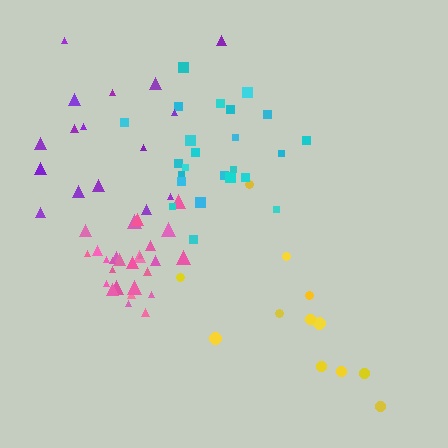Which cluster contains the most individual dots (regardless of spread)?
Pink (27).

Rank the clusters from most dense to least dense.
pink, cyan, purple, yellow.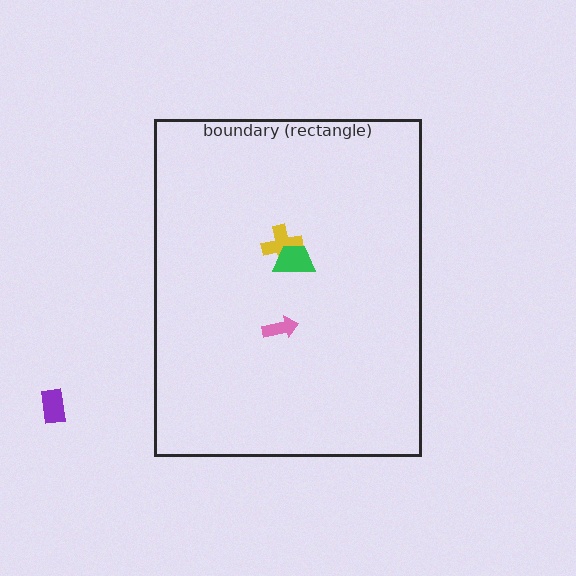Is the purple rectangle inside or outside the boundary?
Outside.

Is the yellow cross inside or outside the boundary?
Inside.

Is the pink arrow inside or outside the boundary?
Inside.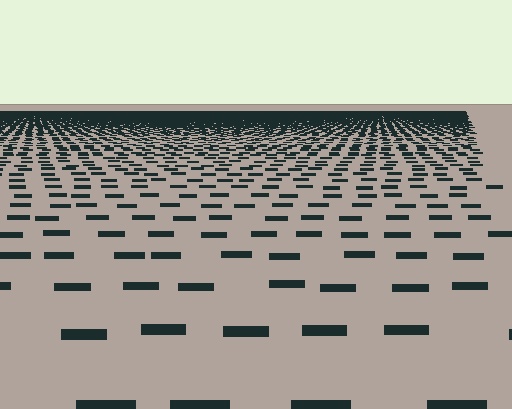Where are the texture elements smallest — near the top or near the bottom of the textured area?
Near the top.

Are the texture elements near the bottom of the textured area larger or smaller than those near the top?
Larger. Near the bottom, elements are closer to the viewer and appear at a bigger on-screen size.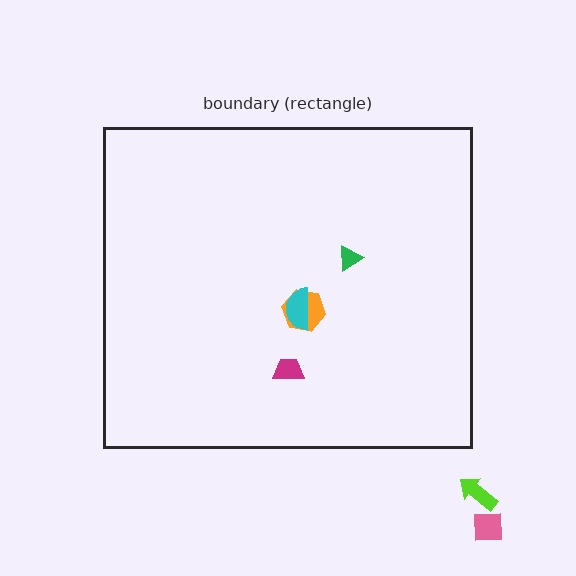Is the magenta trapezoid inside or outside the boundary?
Inside.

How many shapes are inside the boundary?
4 inside, 2 outside.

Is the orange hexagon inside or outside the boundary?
Inside.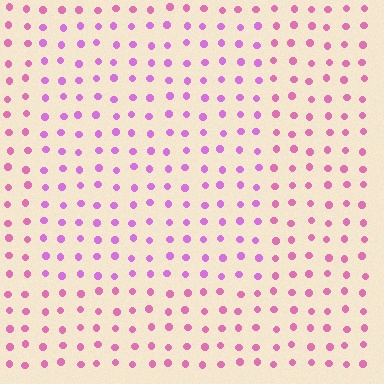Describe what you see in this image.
The image is filled with small pink elements in a uniform arrangement. A rectangle-shaped region is visible where the elements are tinted to a slightly different hue, forming a subtle color boundary.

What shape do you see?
I see a rectangle.